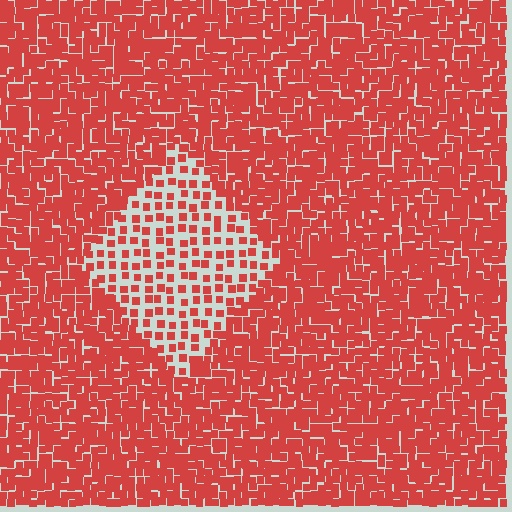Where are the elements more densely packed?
The elements are more densely packed outside the diamond boundary.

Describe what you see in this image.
The image contains small red elements arranged at two different densities. A diamond-shaped region is visible where the elements are less densely packed than the surrounding area.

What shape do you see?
I see a diamond.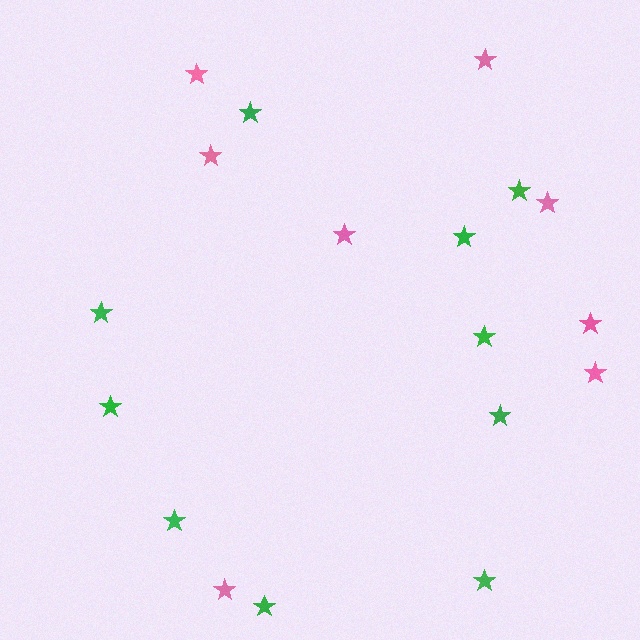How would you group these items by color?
There are 2 groups: one group of green stars (10) and one group of pink stars (8).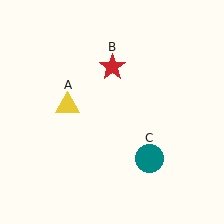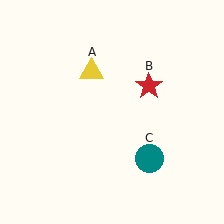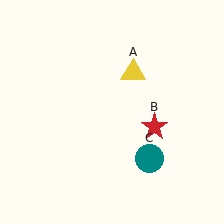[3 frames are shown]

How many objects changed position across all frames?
2 objects changed position: yellow triangle (object A), red star (object B).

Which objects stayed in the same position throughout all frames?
Teal circle (object C) remained stationary.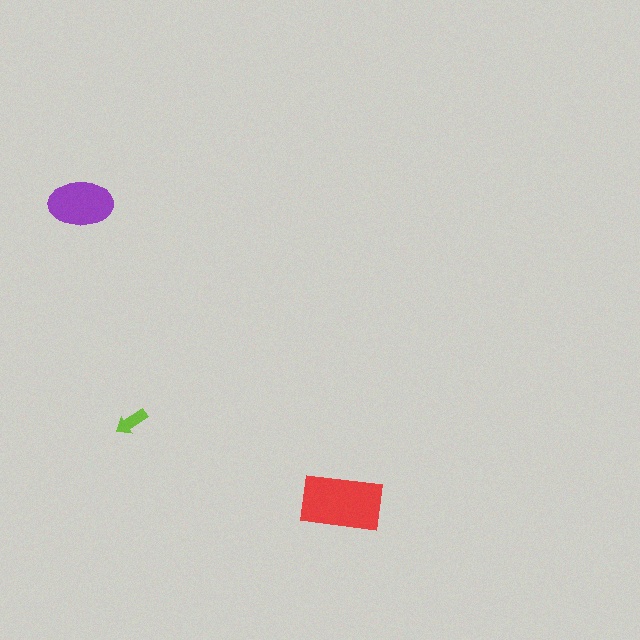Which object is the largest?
The red rectangle.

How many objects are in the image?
There are 3 objects in the image.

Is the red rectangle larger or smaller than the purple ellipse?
Larger.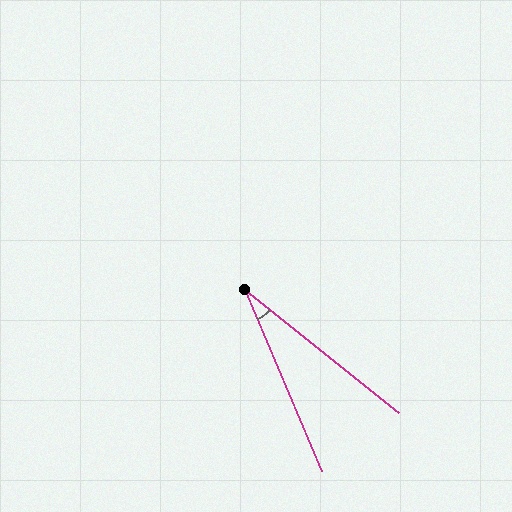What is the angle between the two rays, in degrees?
Approximately 29 degrees.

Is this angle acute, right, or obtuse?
It is acute.